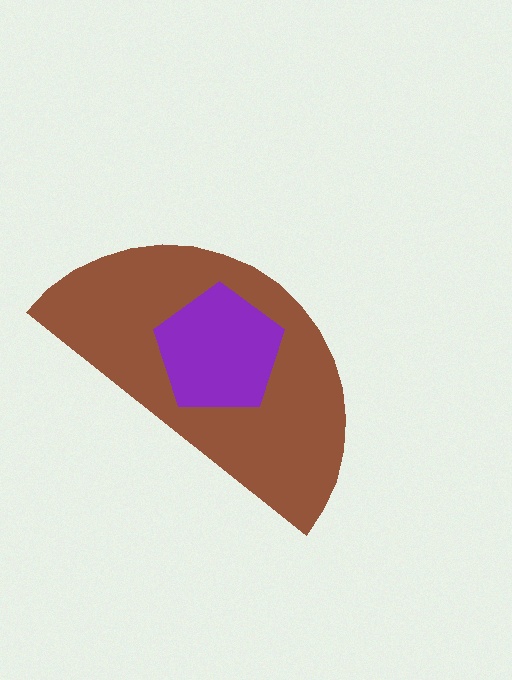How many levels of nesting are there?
2.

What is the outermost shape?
The brown semicircle.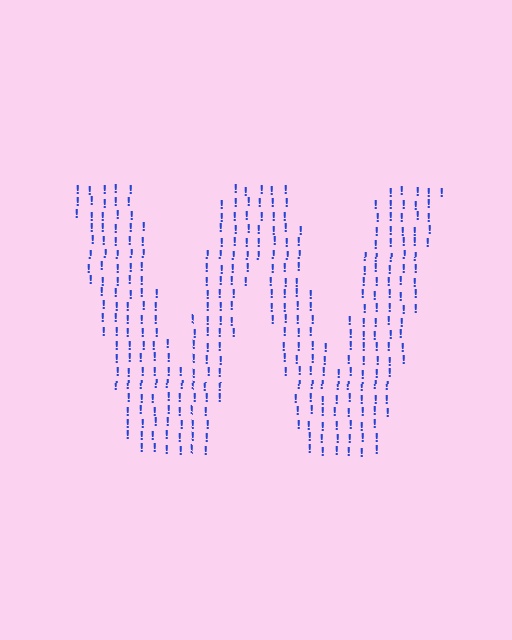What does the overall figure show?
The overall figure shows the letter W.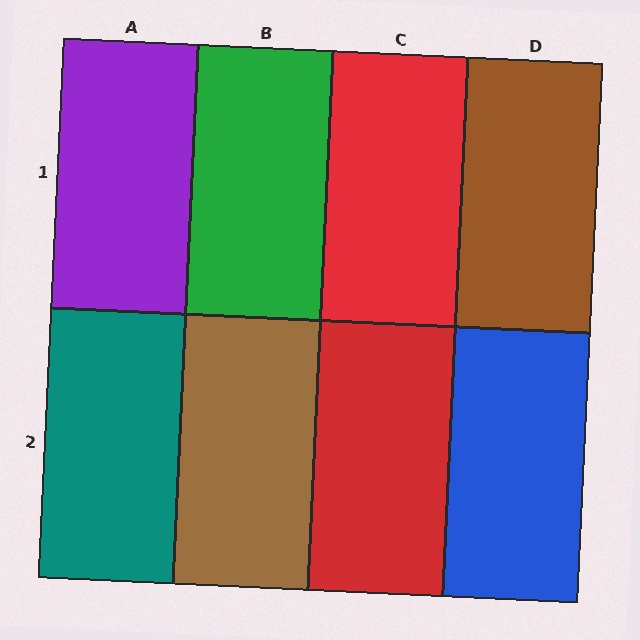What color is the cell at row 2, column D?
Blue.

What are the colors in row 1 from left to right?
Purple, green, red, brown.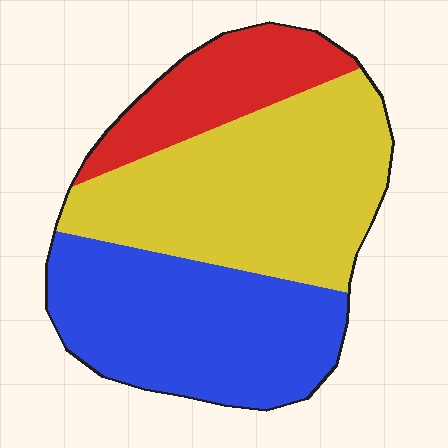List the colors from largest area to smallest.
From largest to smallest: yellow, blue, red.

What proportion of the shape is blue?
Blue takes up between a third and a half of the shape.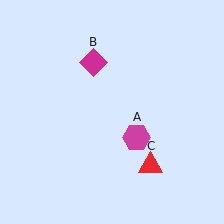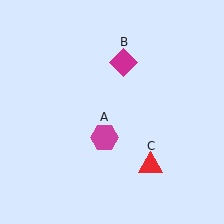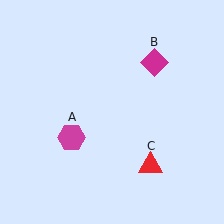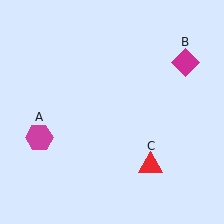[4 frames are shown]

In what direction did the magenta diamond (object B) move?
The magenta diamond (object B) moved right.